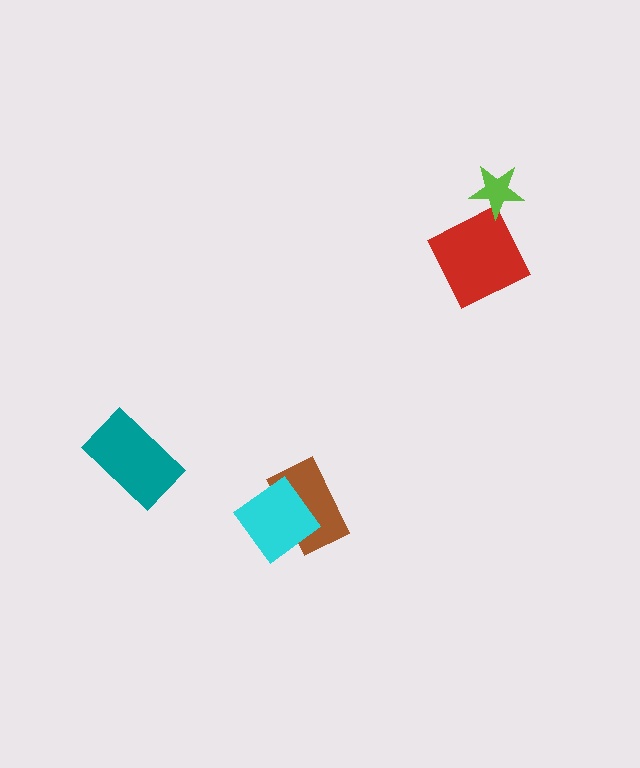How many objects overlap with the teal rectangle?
0 objects overlap with the teal rectangle.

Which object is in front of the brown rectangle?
The cyan diamond is in front of the brown rectangle.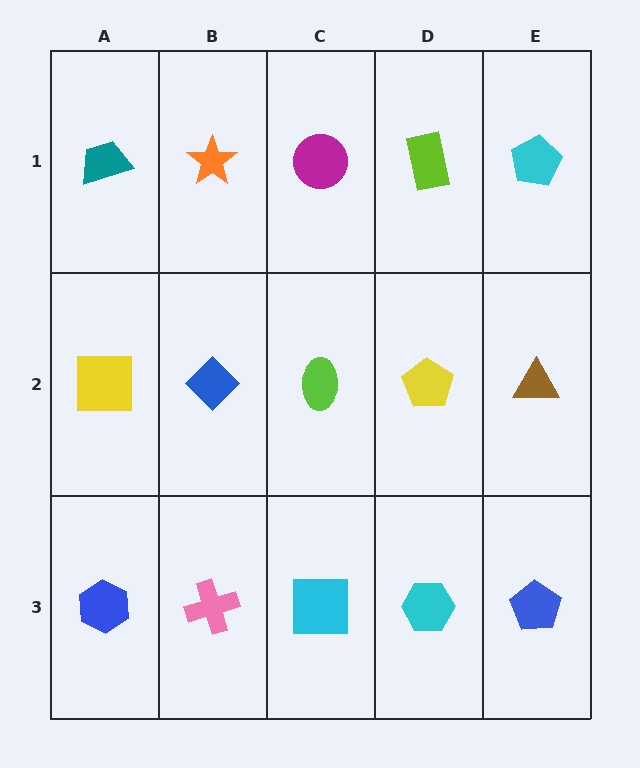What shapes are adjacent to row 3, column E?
A brown triangle (row 2, column E), a cyan hexagon (row 3, column D).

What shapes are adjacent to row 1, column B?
A blue diamond (row 2, column B), a teal trapezoid (row 1, column A), a magenta circle (row 1, column C).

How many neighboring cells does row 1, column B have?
3.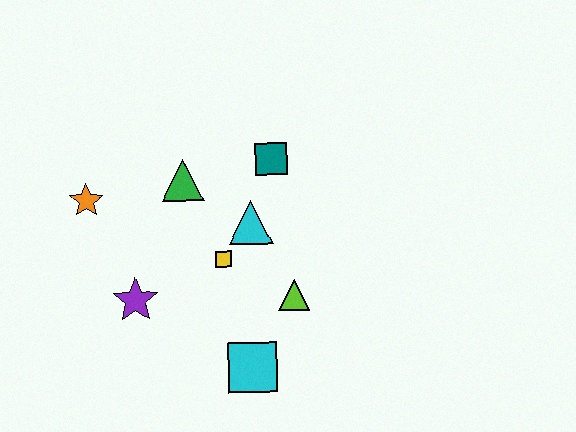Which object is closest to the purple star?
The yellow square is closest to the purple star.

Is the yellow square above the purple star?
Yes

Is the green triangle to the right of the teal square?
No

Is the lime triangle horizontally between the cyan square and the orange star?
No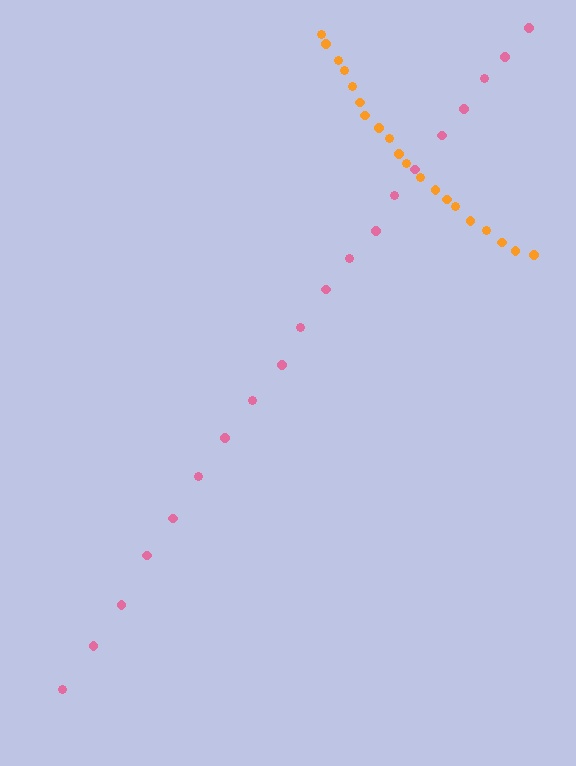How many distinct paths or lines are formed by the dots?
There are 2 distinct paths.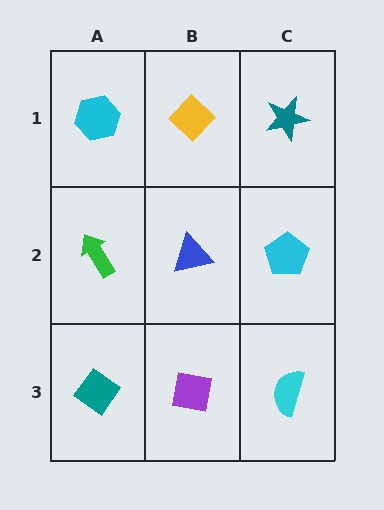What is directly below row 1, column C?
A cyan pentagon.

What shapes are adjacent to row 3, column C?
A cyan pentagon (row 2, column C), a purple square (row 3, column B).